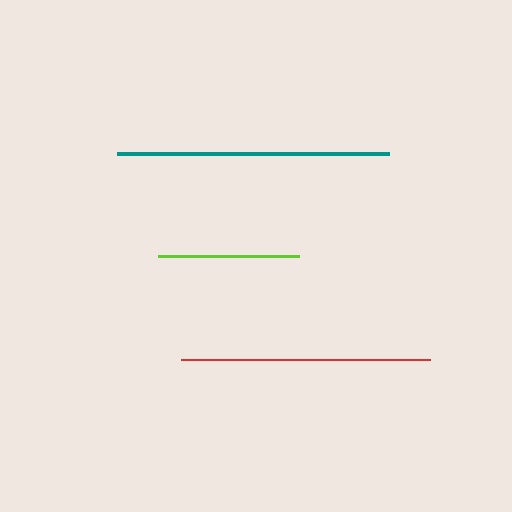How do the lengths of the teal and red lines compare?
The teal and red lines are approximately the same length.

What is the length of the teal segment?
The teal segment is approximately 272 pixels long.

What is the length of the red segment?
The red segment is approximately 249 pixels long.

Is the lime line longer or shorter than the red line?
The red line is longer than the lime line.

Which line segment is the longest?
The teal line is the longest at approximately 272 pixels.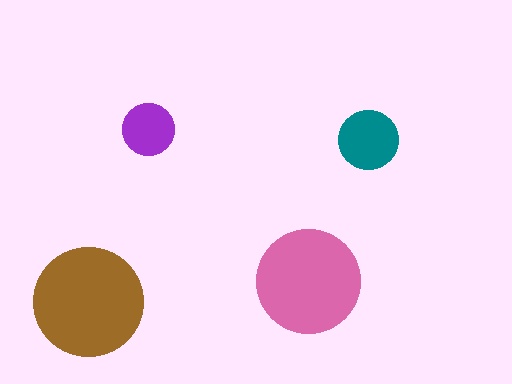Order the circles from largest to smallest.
the brown one, the pink one, the teal one, the purple one.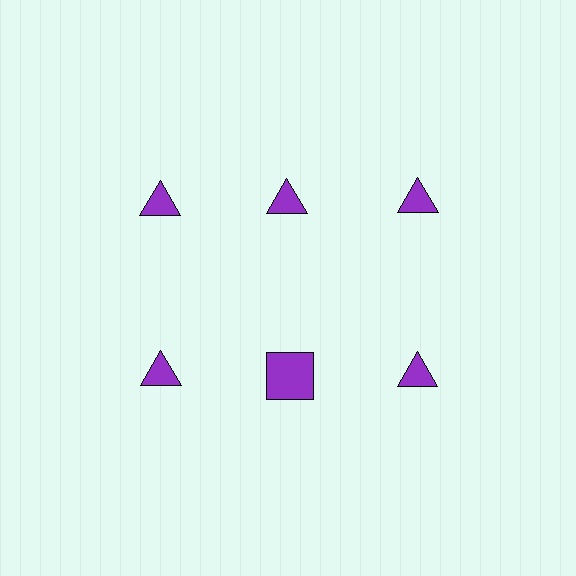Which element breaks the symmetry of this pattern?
The purple square in the second row, second from left column breaks the symmetry. All other shapes are purple triangles.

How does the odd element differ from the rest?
It has a different shape: square instead of triangle.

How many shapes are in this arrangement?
There are 6 shapes arranged in a grid pattern.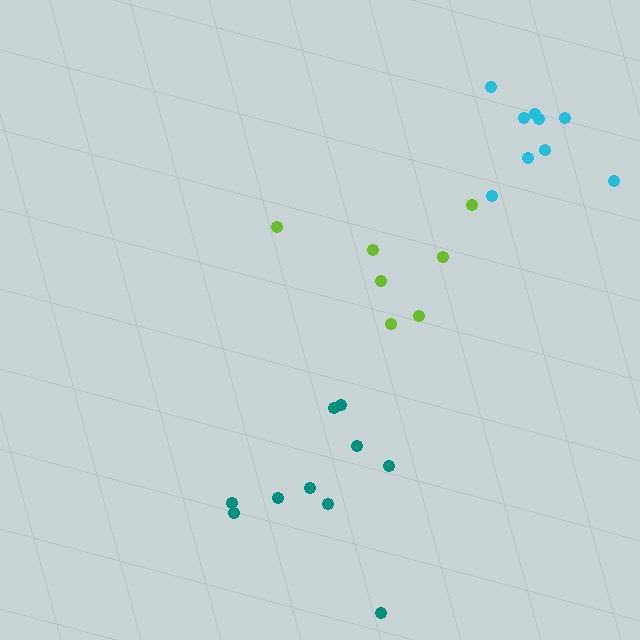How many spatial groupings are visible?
There are 3 spatial groupings.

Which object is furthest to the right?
The cyan cluster is rightmost.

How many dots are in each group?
Group 1: 10 dots, Group 2: 9 dots, Group 3: 7 dots (26 total).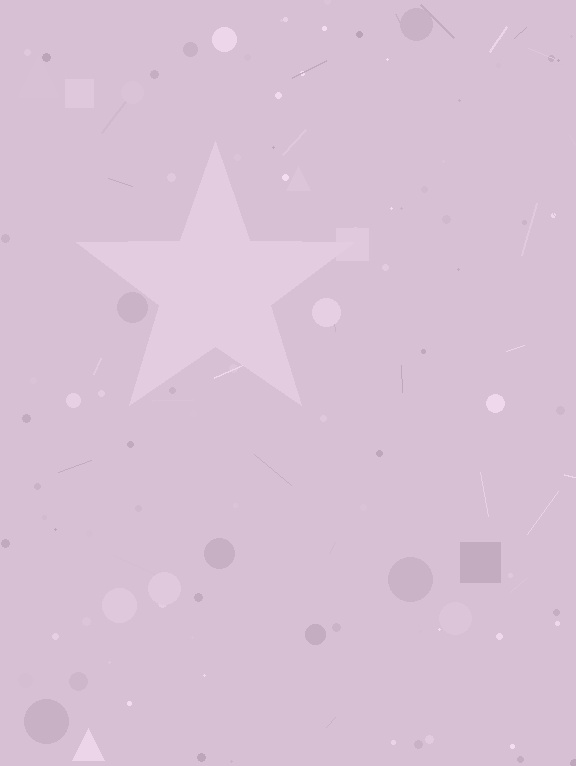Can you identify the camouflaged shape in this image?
The camouflaged shape is a star.